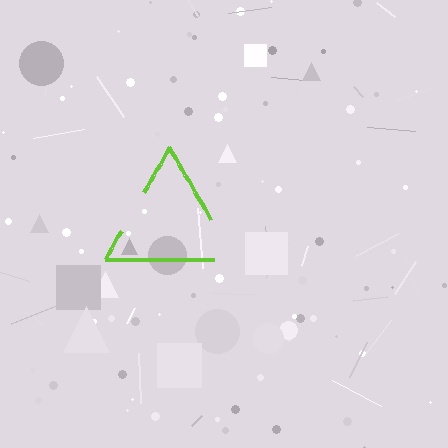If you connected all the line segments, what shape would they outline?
They would outline a triangle.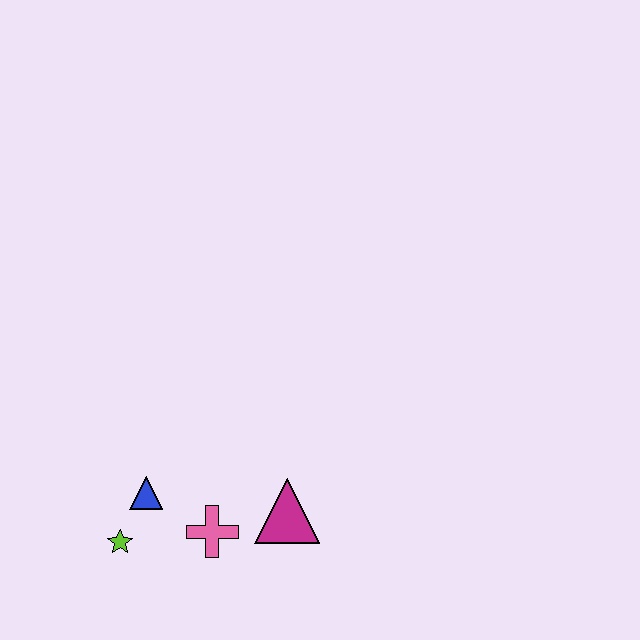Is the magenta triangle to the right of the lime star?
Yes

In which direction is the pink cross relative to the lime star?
The pink cross is to the right of the lime star.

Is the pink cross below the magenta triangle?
Yes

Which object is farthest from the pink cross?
The lime star is farthest from the pink cross.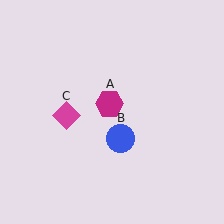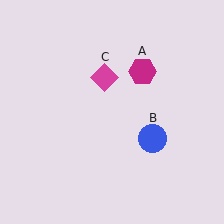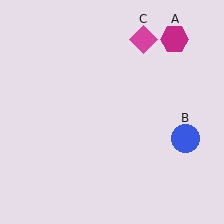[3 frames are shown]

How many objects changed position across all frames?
3 objects changed position: magenta hexagon (object A), blue circle (object B), magenta diamond (object C).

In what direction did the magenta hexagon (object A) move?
The magenta hexagon (object A) moved up and to the right.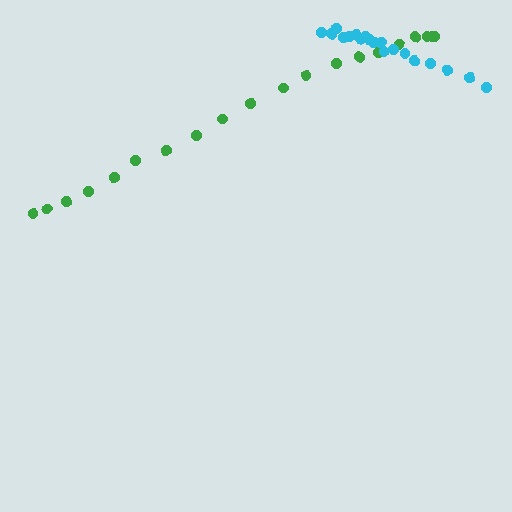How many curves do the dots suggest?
There are 2 distinct paths.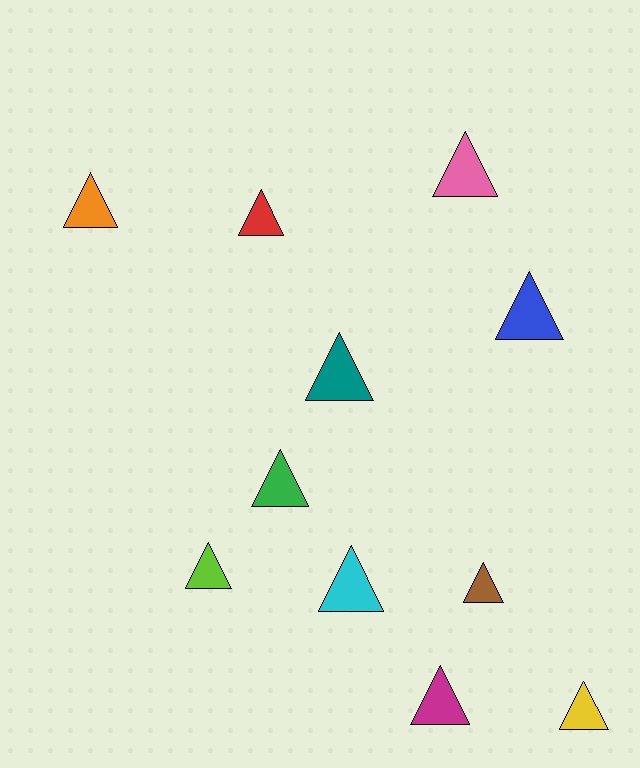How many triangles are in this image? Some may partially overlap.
There are 11 triangles.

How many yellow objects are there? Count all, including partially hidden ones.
There is 1 yellow object.